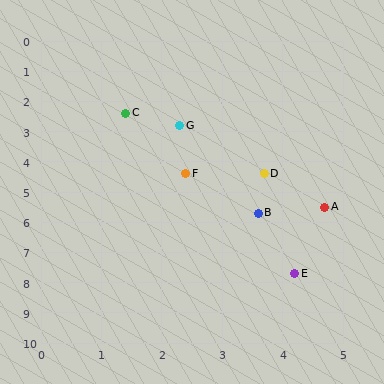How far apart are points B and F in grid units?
Points B and F are about 1.8 grid units apart.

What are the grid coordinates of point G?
Point G is at approximately (2.3, 2.8).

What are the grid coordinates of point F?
Point F is at approximately (2.4, 4.4).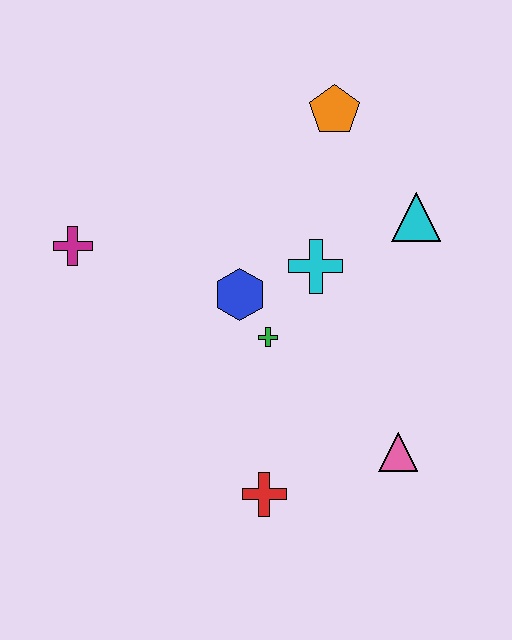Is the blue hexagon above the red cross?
Yes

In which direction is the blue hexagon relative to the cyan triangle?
The blue hexagon is to the left of the cyan triangle.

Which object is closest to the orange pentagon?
The cyan triangle is closest to the orange pentagon.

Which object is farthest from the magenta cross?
The pink triangle is farthest from the magenta cross.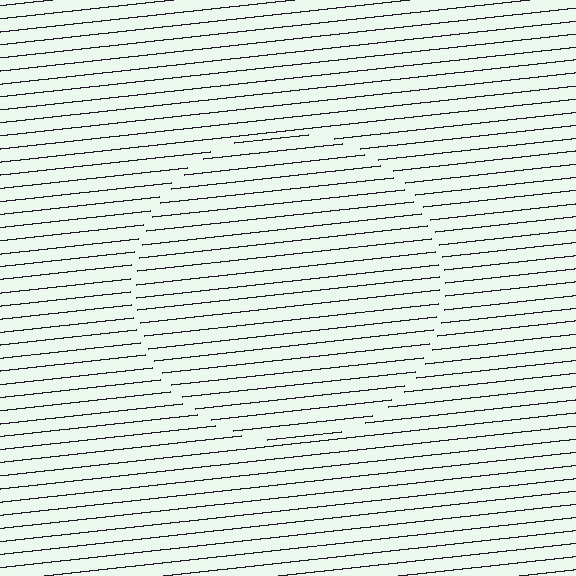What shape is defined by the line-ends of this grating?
An illusory circle. The interior of the shape contains the same grating, shifted by half a period — the contour is defined by the phase discontinuity where line-ends from the inner and outer gratings abut.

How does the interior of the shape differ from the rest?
The interior of the shape contains the same grating, shifted by half a period — the contour is defined by the phase discontinuity where line-ends from the inner and outer gratings abut.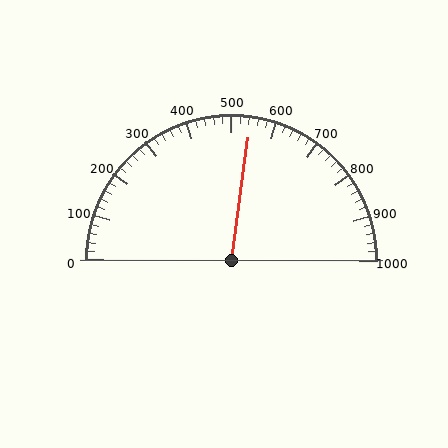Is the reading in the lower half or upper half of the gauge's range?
The reading is in the upper half of the range (0 to 1000).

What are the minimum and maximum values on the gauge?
The gauge ranges from 0 to 1000.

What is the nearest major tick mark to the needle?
The nearest major tick mark is 500.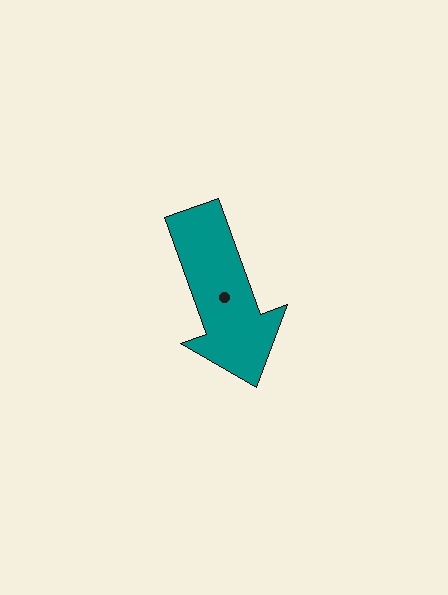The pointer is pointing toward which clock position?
Roughly 5 o'clock.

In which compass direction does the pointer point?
South.